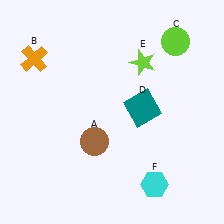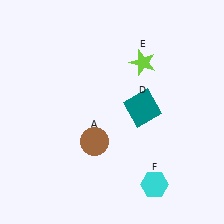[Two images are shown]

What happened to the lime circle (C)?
The lime circle (C) was removed in Image 2. It was in the top-right area of Image 1.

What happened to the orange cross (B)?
The orange cross (B) was removed in Image 2. It was in the top-left area of Image 1.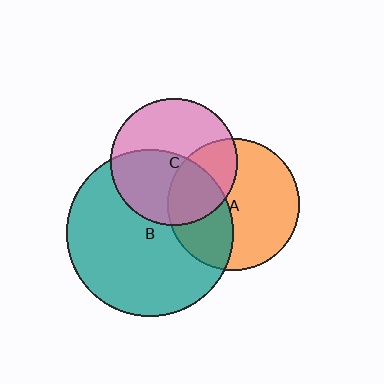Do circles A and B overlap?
Yes.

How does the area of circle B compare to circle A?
Approximately 1.6 times.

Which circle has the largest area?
Circle B (teal).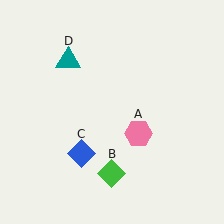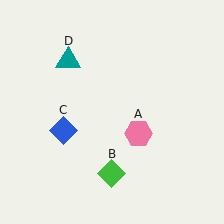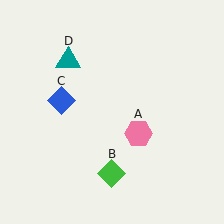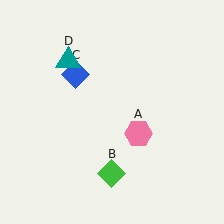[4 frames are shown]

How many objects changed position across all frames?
1 object changed position: blue diamond (object C).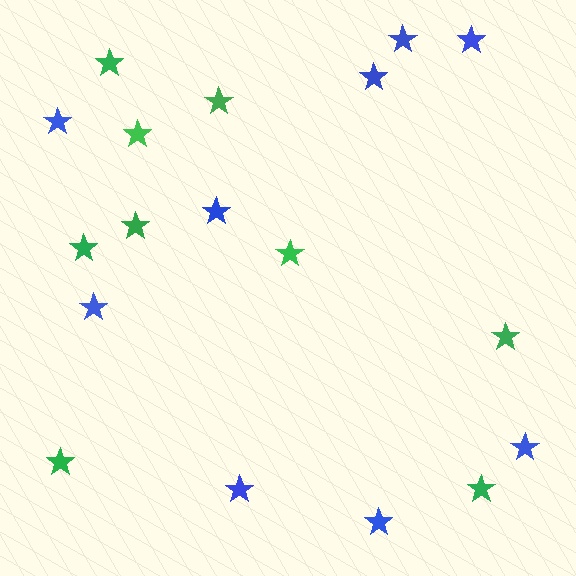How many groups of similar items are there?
There are 2 groups: one group of green stars (9) and one group of blue stars (9).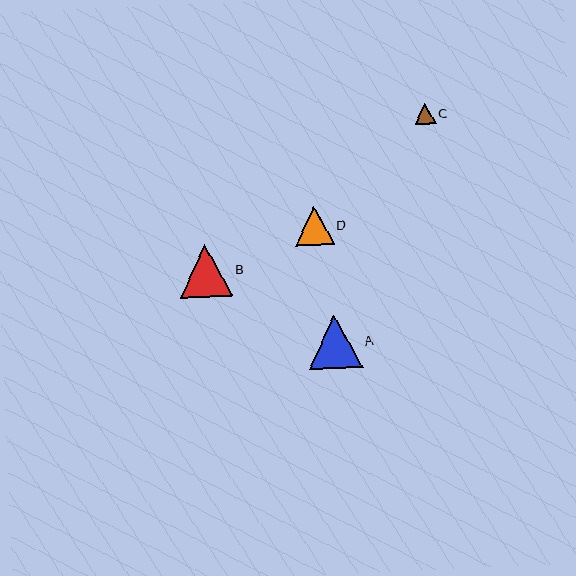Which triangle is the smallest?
Triangle C is the smallest with a size of approximately 21 pixels.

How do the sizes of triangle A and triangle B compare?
Triangle A and triangle B are approximately the same size.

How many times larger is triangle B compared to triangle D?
Triangle B is approximately 1.4 times the size of triangle D.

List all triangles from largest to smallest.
From largest to smallest: A, B, D, C.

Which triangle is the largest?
Triangle A is the largest with a size of approximately 54 pixels.